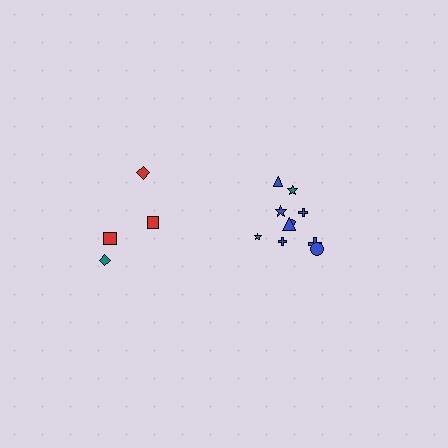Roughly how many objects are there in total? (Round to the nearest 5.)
Roughly 15 objects in total.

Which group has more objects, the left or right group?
The right group.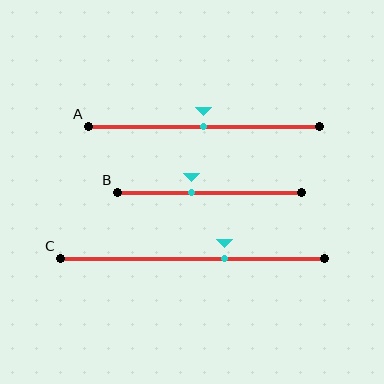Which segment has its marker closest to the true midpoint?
Segment A has its marker closest to the true midpoint.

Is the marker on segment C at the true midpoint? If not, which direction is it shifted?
No, the marker on segment C is shifted to the right by about 12% of the segment length.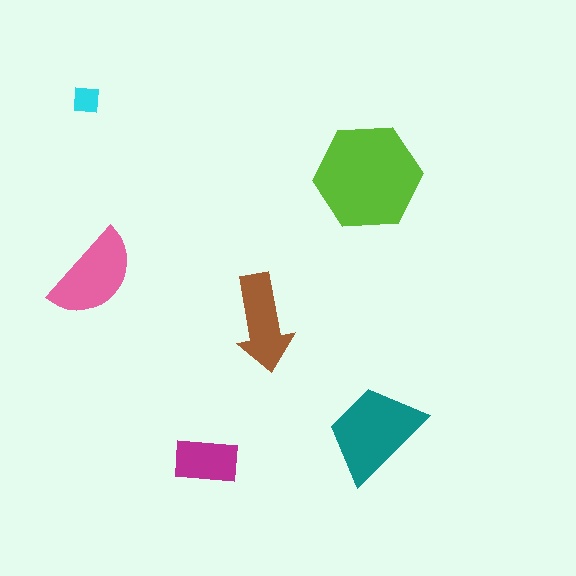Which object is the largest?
The lime hexagon.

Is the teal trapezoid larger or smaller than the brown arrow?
Larger.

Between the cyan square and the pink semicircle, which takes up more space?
The pink semicircle.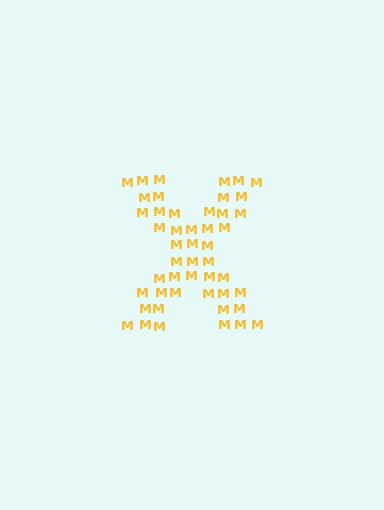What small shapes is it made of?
It is made of small letter M's.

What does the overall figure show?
The overall figure shows the letter X.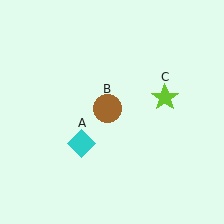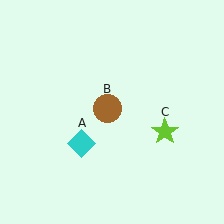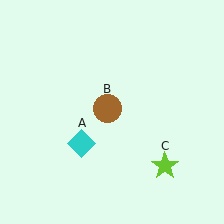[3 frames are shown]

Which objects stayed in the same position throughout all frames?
Cyan diamond (object A) and brown circle (object B) remained stationary.